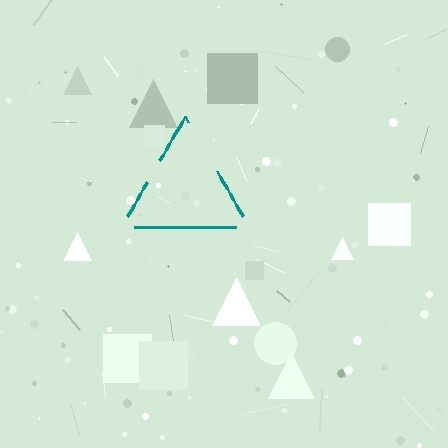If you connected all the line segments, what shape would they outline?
They would outline a triangle.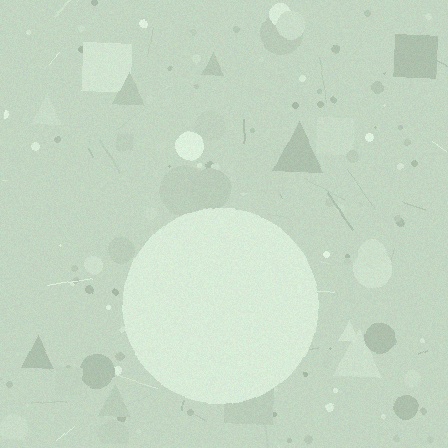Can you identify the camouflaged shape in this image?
The camouflaged shape is a circle.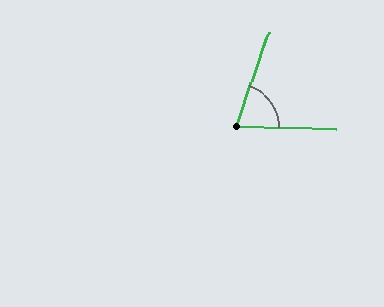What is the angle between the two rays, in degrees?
Approximately 72 degrees.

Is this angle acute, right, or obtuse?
It is acute.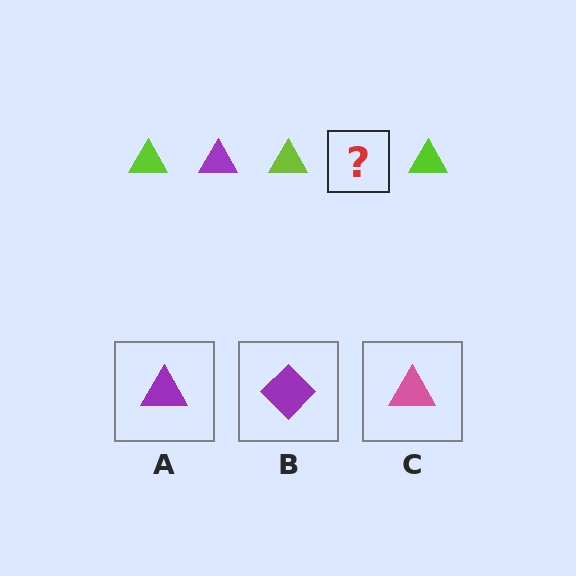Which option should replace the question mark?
Option A.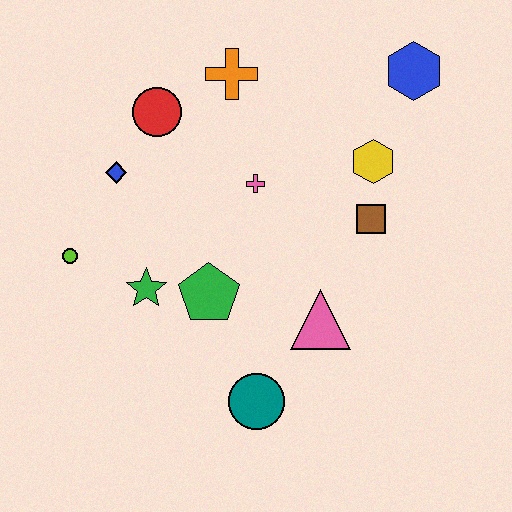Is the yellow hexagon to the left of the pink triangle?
No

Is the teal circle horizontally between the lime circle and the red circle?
No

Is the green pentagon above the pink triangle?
Yes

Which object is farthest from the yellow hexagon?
The lime circle is farthest from the yellow hexagon.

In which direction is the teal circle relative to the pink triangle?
The teal circle is below the pink triangle.